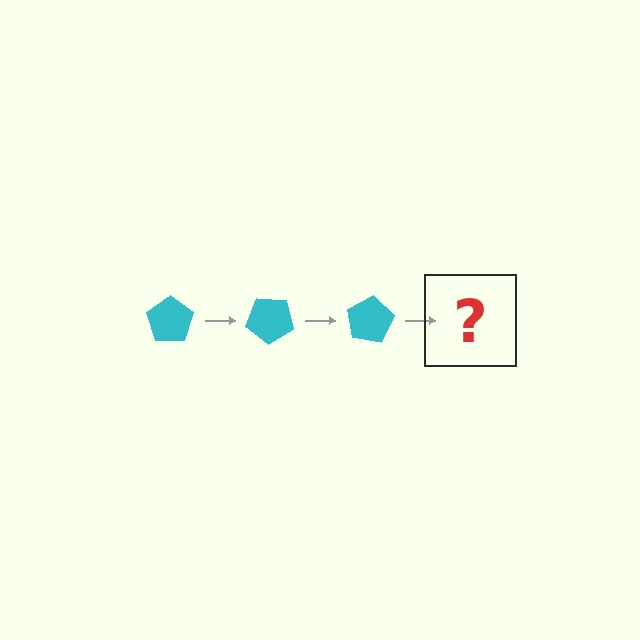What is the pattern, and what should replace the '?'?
The pattern is that the pentagon rotates 40 degrees each step. The '?' should be a cyan pentagon rotated 120 degrees.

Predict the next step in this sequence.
The next step is a cyan pentagon rotated 120 degrees.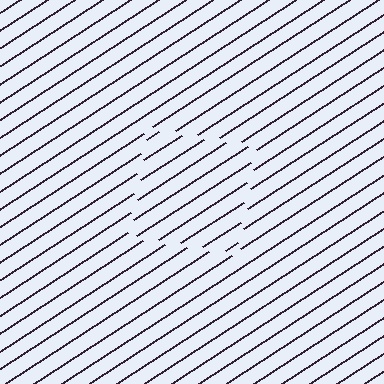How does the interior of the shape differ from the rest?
The interior of the shape contains the same grating, shifted by half a period — the contour is defined by the phase discontinuity where line-ends from the inner and outer gratings abut.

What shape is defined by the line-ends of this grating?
An illusory square. The interior of the shape contains the same grating, shifted by half a period — the contour is defined by the phase discontinuity where line-ends from the inner and outer gratings abut.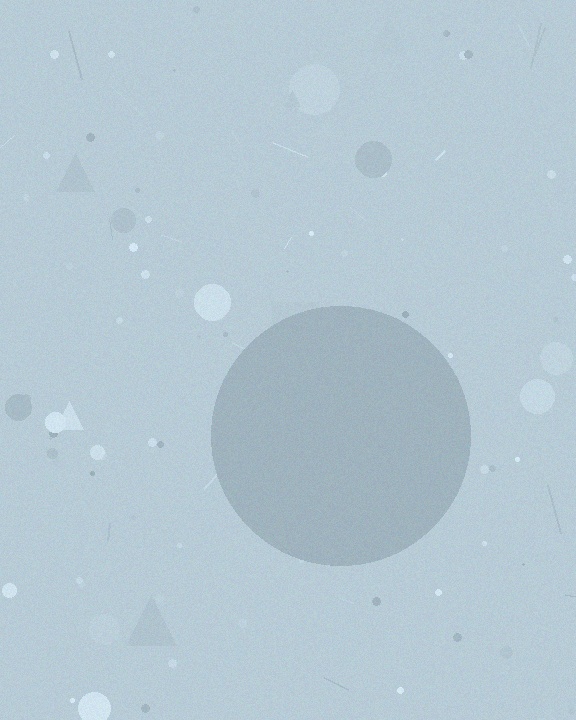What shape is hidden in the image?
A circle is hidden in the image.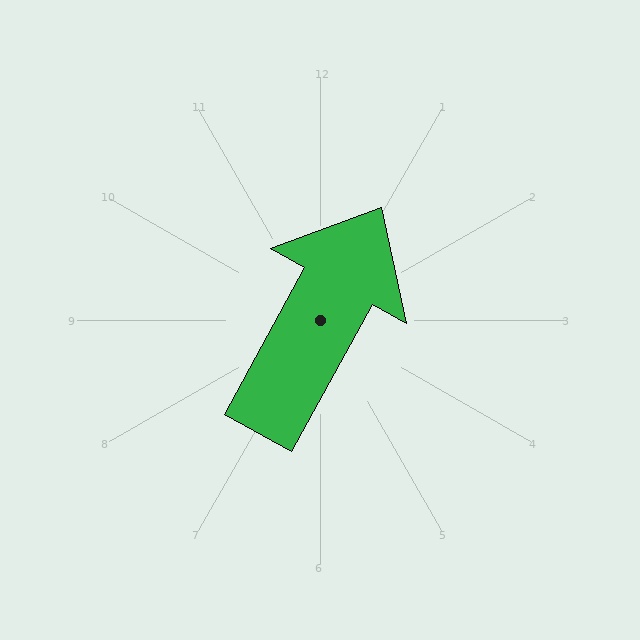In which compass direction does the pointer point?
Northeast.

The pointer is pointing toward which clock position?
Roughly 1 o'clock.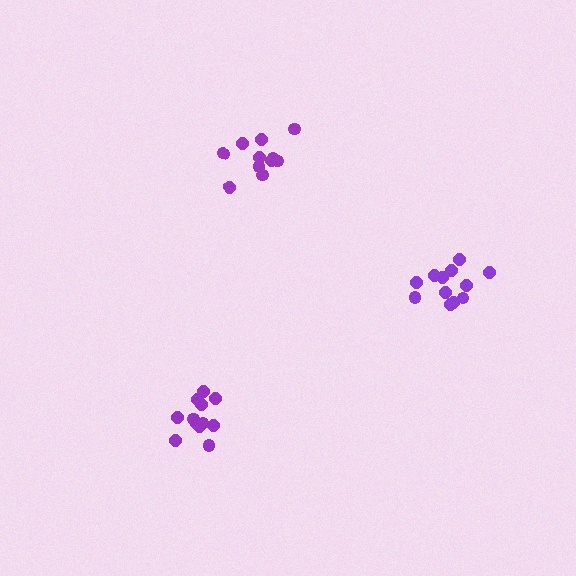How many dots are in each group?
Group 1: 12 dots, Group 2: 12 dots, Group 3: 11 dots (35 total).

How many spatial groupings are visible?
There are 3 spatial groupings.